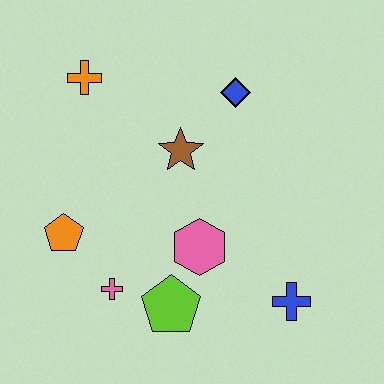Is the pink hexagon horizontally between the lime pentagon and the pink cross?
No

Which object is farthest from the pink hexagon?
The orange cross is farthest from the pink hexagon.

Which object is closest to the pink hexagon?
The lime pentagon is closest to the pink hexagon.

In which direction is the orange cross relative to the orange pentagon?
The orange cross is above the orange pentagon.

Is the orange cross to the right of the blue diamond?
No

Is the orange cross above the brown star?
Yes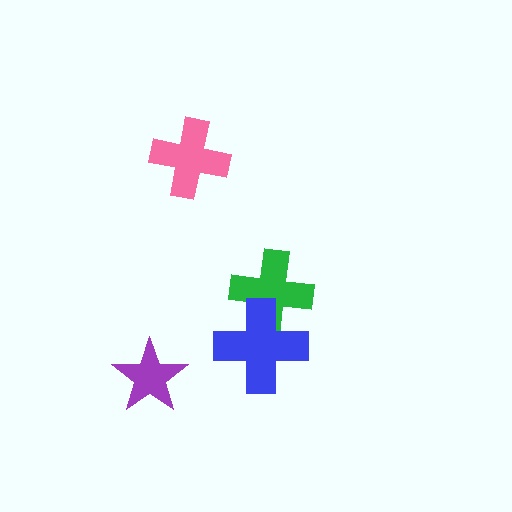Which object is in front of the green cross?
The blue cross is in front of the green cross.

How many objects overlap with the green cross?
1 object overlaps with the green cross.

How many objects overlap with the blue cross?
1 object overlaps with the blue cross.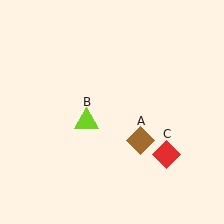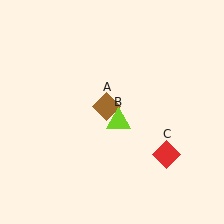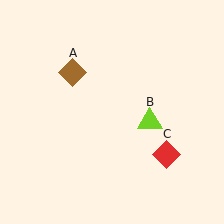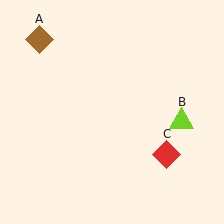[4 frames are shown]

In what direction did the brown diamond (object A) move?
The brown diamond (object A) moved up and to the left.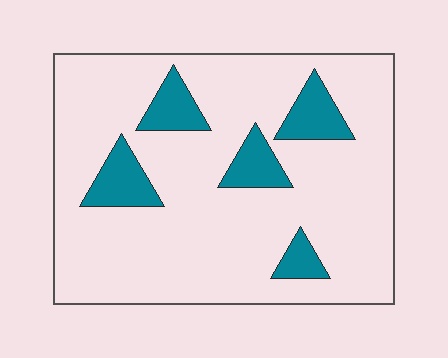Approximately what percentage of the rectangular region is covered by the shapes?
Approximately 15%.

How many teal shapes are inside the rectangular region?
5.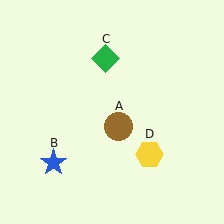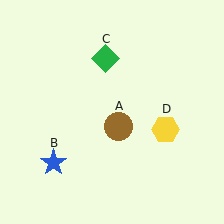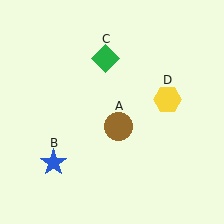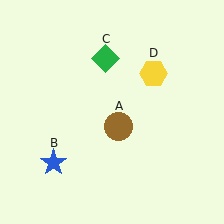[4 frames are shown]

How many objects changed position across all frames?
1 object changed position: yellow hexagon (object D).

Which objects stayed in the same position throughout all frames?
Brown circle (object A) and blue star (object B) and green diamond (object C) remained stationary.